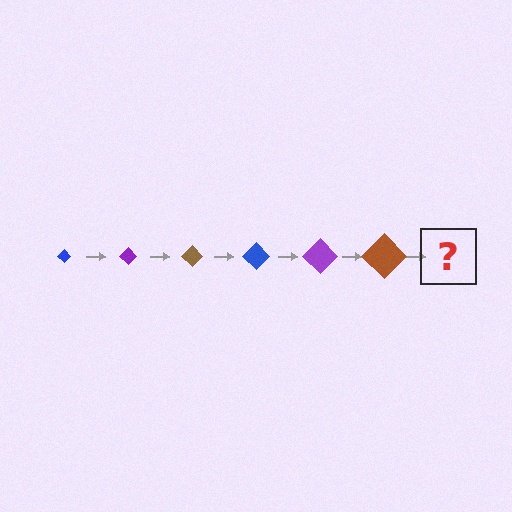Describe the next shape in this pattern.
It should be a blue diamond, larger than the previous one.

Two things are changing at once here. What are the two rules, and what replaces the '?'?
The two rules are that the diamond grows larger each step and the color cycles through blue, purple, and brown. The '?' should be a blue diamond, larger than the previous one.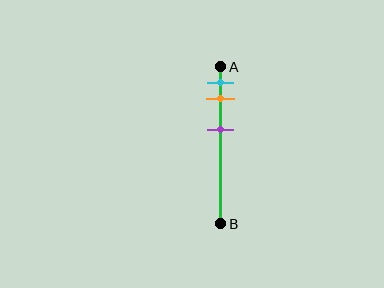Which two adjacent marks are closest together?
The cyan and orange marks are the closest adjacent pair.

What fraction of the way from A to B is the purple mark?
The purple mark is approximately 40% (0.4) of the way from A to B.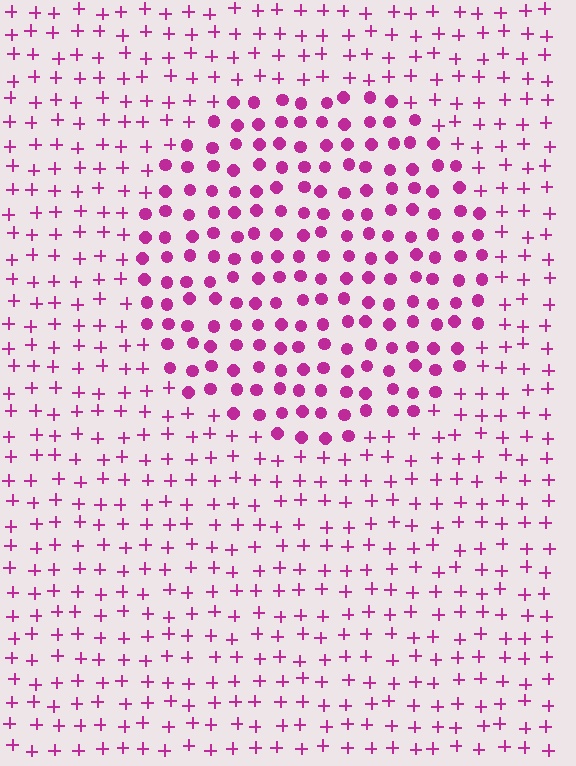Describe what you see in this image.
The image is filled with small magenta elements arranged in a uniform grid. A circle-shaped region contains circles, while the surrounding area contains plus signs. The boundary is defined purely by the change in element shape.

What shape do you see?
I see a circle.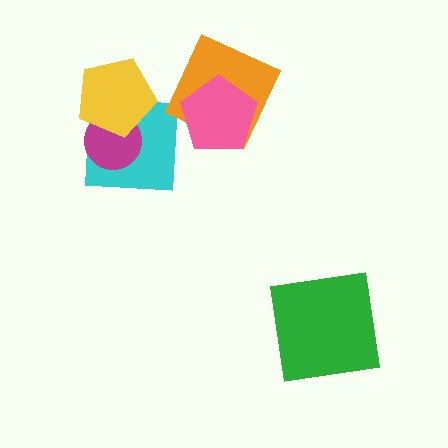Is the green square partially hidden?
No, no other shape covers it.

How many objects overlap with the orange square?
1 object overlaps with the orange square.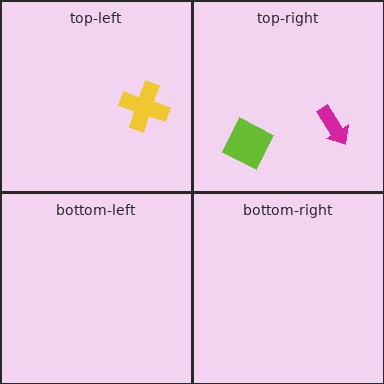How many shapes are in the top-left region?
1.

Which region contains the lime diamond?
The top-right region.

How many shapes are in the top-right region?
2.